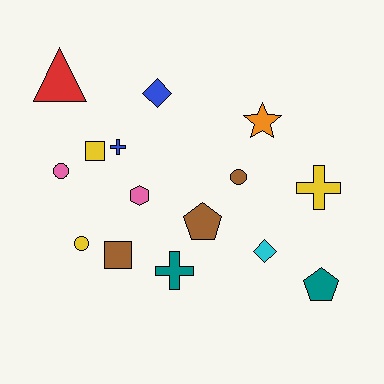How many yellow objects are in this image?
There are 3 yellow objects.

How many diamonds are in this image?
There are 2 diamonds.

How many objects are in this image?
There are 15 objects.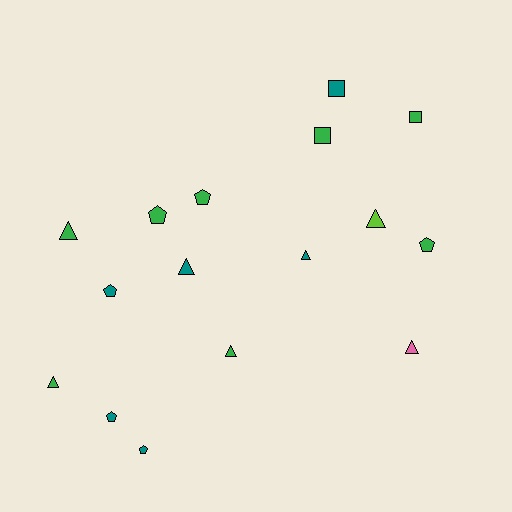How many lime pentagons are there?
There are no lime pentagons.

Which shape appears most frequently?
Triangle, with 7 objects.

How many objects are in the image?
There are 16 objects.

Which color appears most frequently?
Green, with 8 objects.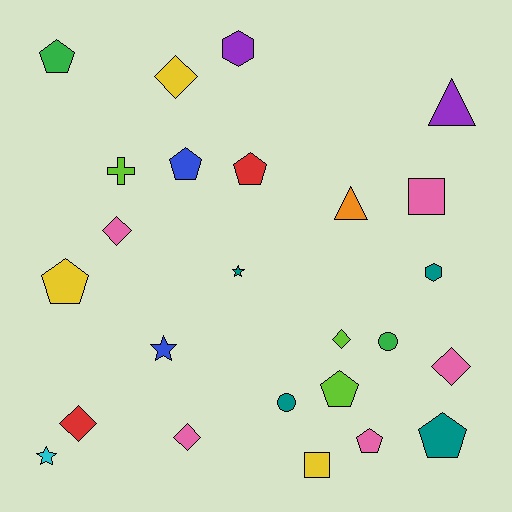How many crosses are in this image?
There is 1 cross.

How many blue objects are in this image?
There are 2 blue objects.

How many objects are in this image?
There are 25 objects.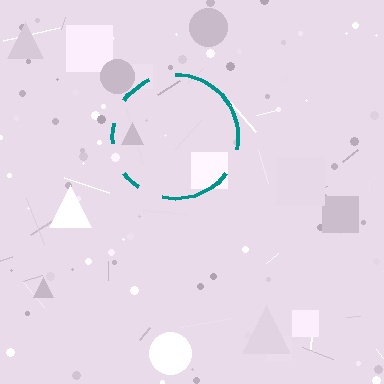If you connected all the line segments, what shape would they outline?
They would outline a circle.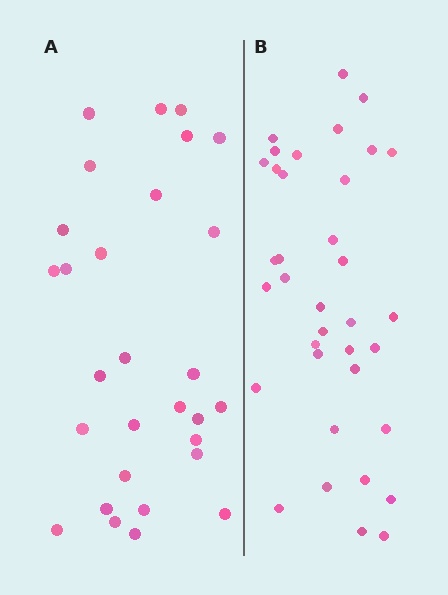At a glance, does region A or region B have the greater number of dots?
Region B (the right region) has more dots.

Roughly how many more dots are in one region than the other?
Region B has roughly 8 or so more dots than region A.